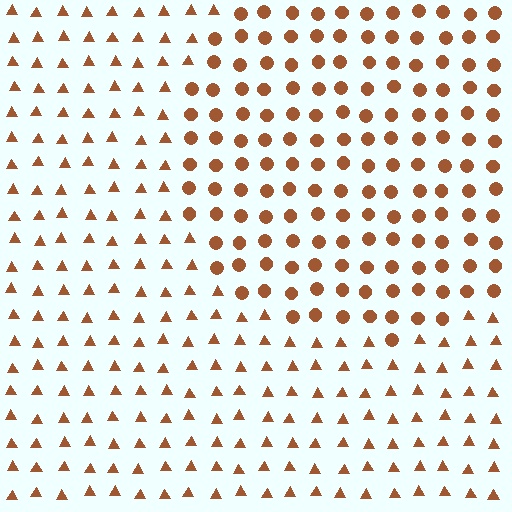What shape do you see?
I see a circle.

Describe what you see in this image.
The image is filled with small brown elements arranged in a uniform grid. A circle-shaped region contains circles, while the surrounding area contains triangles. The boundary is defined purely by the change in element shape.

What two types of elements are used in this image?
The image uses circles inside the circle region and triangles outside it.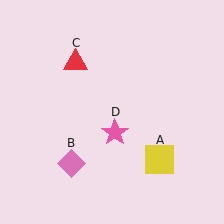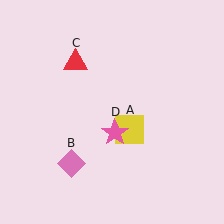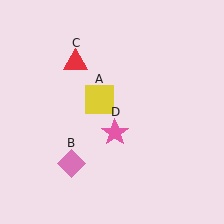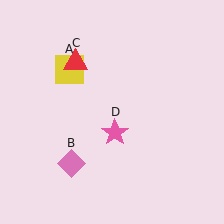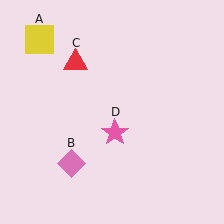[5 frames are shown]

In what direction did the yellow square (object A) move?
The yellow square (object A) moved up and to the left.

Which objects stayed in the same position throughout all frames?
Pink diamond (object B) and red triangle (object C) and pink star (object D) remained stationary.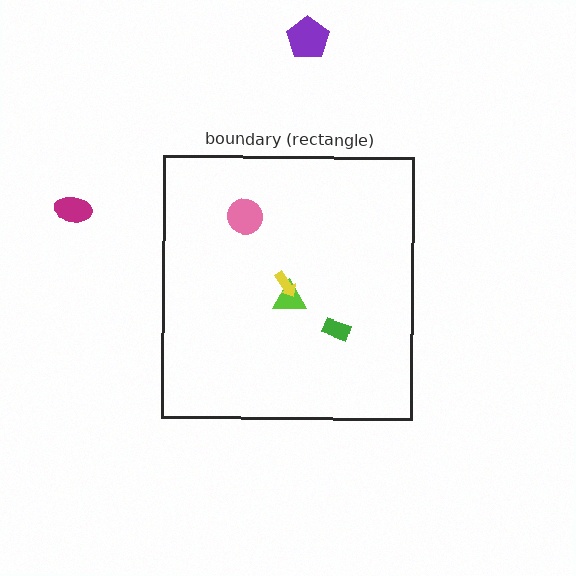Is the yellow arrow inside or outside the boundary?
Inside.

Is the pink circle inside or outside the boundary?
Inside.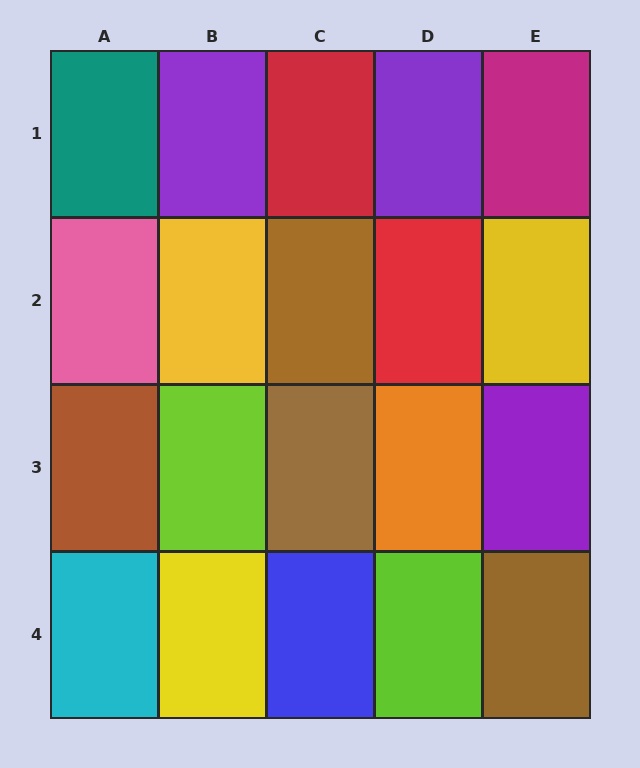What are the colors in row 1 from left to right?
Teal, purple, red, purple, magenta.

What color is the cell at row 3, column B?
Lime.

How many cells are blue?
1 cell is blue.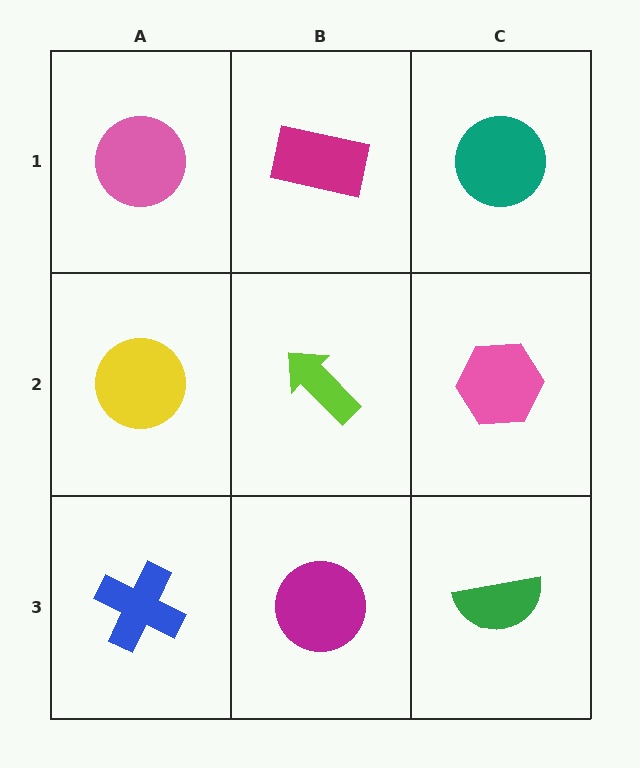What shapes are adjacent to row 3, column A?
A yellow circle (row 2, column A), a magenta circle (row 3, column B).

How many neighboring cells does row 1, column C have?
2.